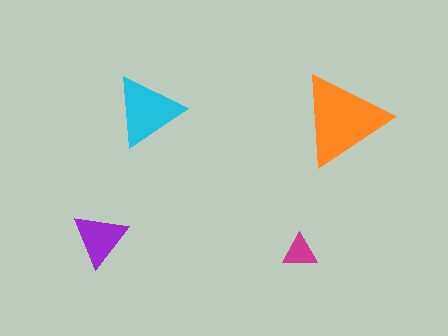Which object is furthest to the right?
The orange triangle is rightmost.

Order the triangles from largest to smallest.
the orange one, the cyan one, the purple one, the magenta one.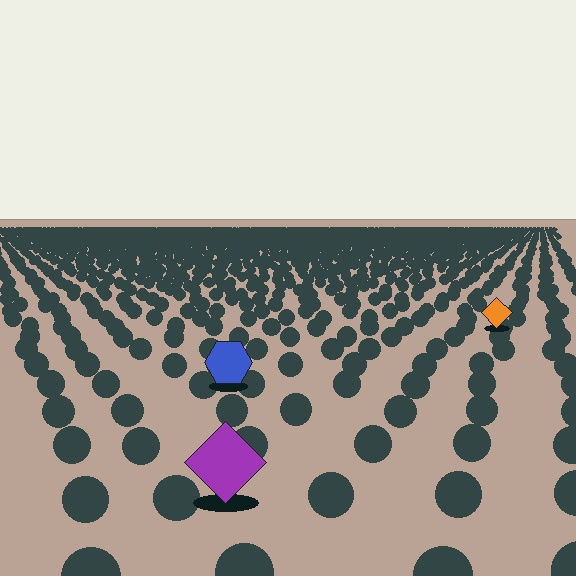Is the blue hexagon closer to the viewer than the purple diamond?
No. The purple diamond is closer — you can tell from the texture gradient: the ground texture is coarser near it.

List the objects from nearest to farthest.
From nearest to farthest: the purple diamond, the blue hexagon, the orange diamond.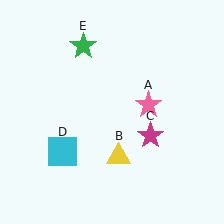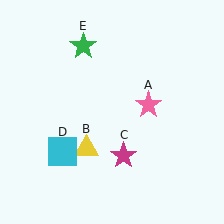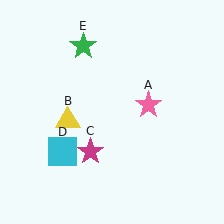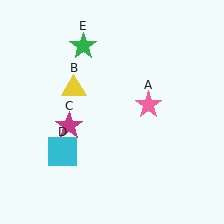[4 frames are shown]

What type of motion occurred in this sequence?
The yellow triangle (object B), magenta star (object C) rotated clockwise around the center of the scene.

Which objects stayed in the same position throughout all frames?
Pink star (object A) and cyan square (object D) and green star (object E) remained stationary.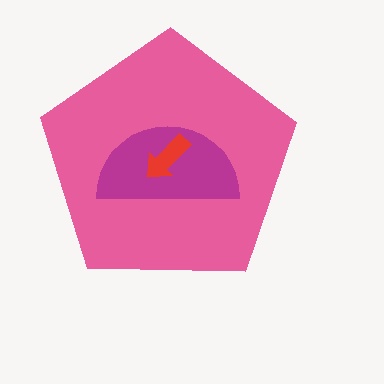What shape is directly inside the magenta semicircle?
The red arrow.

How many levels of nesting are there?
3.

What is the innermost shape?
The red arrow.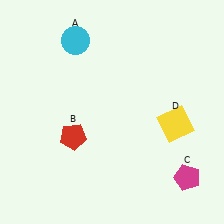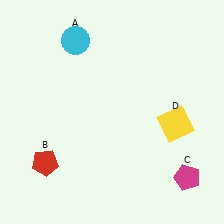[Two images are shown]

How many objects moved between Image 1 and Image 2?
1 object moved between the two images.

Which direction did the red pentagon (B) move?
The red pentagon (B) moved left.